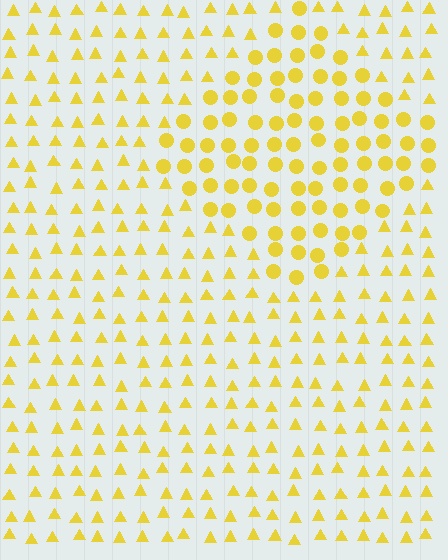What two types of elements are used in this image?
The image uses circles inside the diamond region and triangles outside it.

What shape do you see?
I see a diamond.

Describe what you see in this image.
The image is filled with small yellow elements arranged in a uniform grid. A diamond-shaped region contains circles, while the surrounding area contains triangles. The boundary is defined purely by the change in element shape.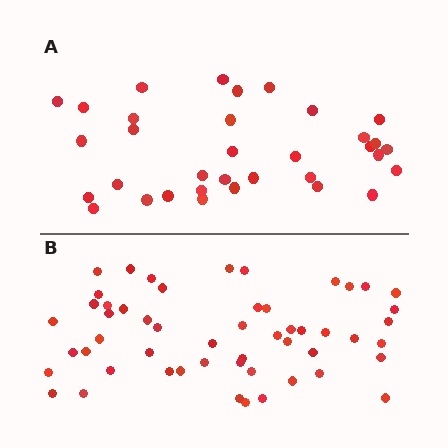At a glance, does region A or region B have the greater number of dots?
Region B (the bottom region) has more dots.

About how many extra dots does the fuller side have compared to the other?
Region B has approximately 20 more dots than region A.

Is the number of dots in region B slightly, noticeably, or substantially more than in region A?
Region B has substantially more. The ratio is roughly 1.6 to 1.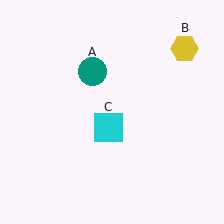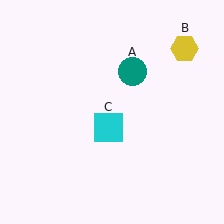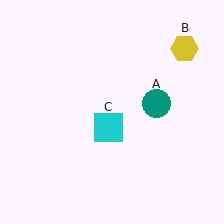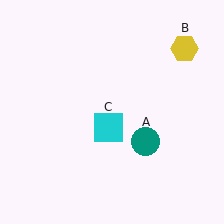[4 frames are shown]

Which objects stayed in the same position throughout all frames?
Yellow hexagon (object B) and cyan square (object C) remained stationary.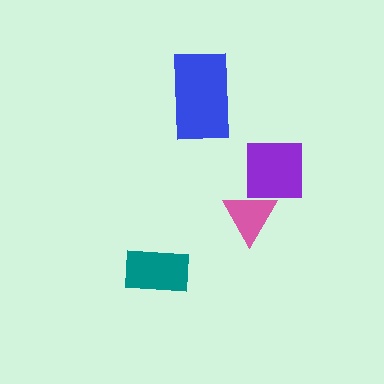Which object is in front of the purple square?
The pink triangle is in front of the purple square.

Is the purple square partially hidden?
Yes, it is partially covered by another shape.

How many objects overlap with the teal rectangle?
0 objects overlap with the teal rectangle.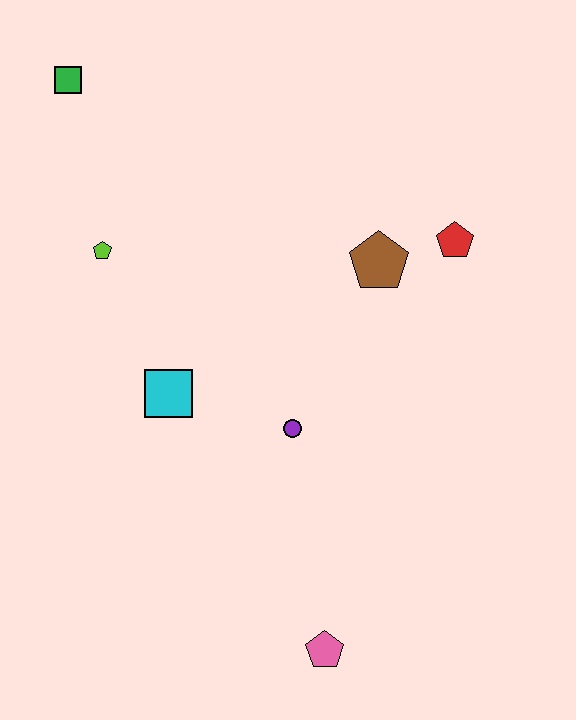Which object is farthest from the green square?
The pink pentagon is farthest from the green square.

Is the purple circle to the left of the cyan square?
No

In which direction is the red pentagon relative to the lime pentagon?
The red pentagon is to the right of the lime pentagon.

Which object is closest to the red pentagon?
The brown pentagon is closest to the red pentagon.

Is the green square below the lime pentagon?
No